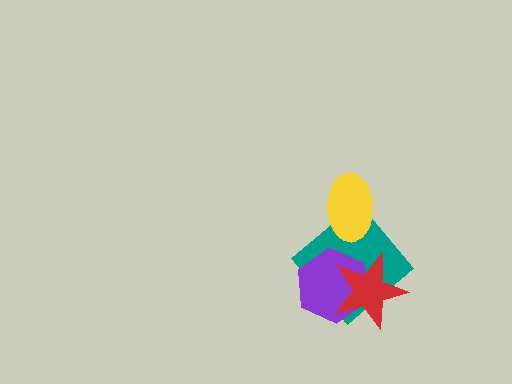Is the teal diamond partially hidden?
Yes, it is partially covered by another shape.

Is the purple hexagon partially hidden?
Yes, it is partially covered by another shape.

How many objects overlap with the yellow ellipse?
1 object overlaps with the yellow ellipse.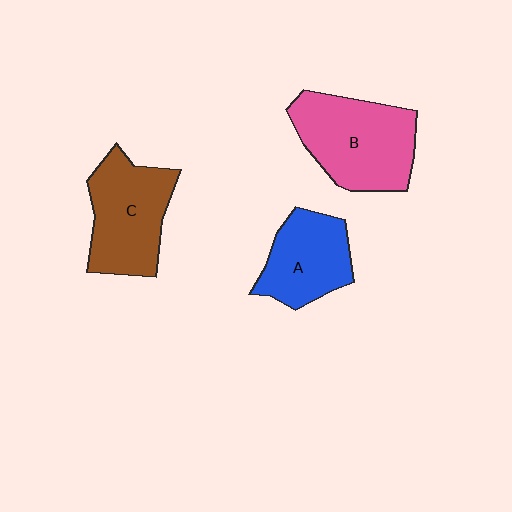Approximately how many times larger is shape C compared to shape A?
Approximately 1.2 times.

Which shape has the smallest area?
Shape A (blue).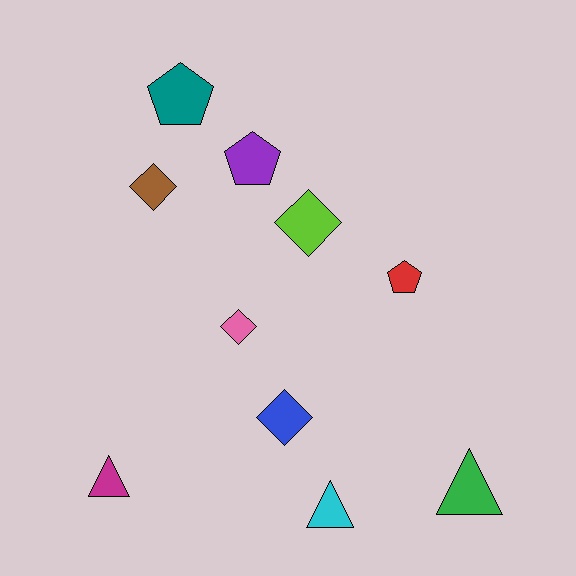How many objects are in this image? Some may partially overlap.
There are 10 objects.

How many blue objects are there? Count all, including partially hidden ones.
There is 1 blue object.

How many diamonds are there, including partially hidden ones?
There are 4 diamonds.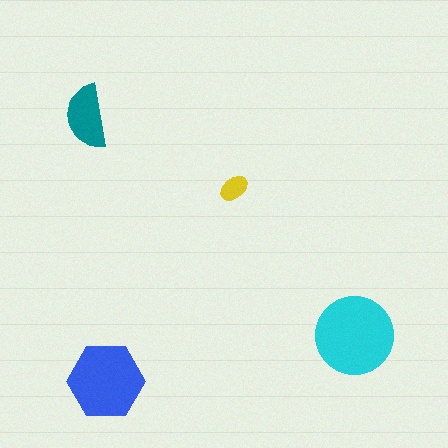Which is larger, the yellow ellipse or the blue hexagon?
The blue hexagon.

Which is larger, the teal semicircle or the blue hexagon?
The blue hexagon.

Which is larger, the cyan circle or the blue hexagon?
The cyan circle.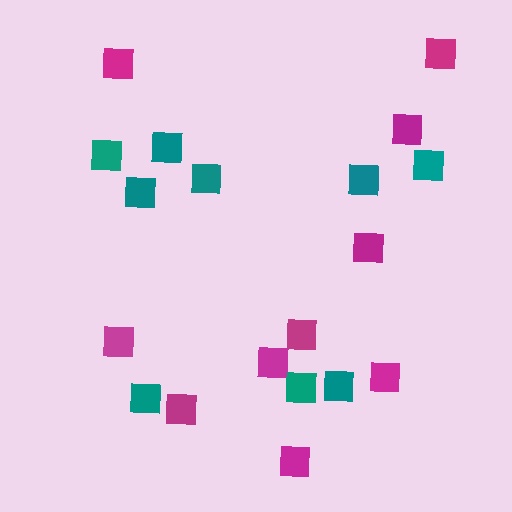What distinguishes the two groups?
There are 2 groups: one group of magenta squares (10) and one group of teal squares (9).